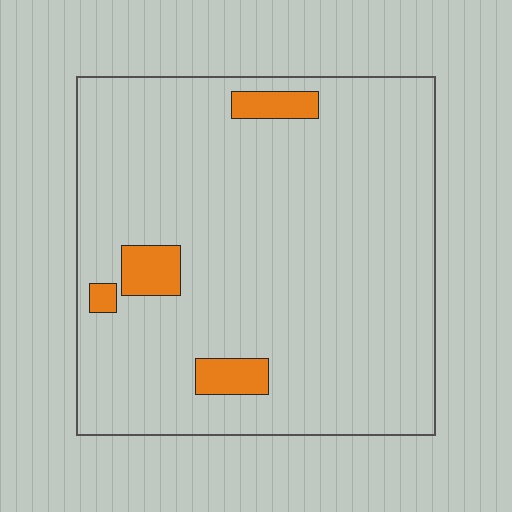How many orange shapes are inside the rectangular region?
4.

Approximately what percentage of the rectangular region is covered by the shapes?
Approximately 5%.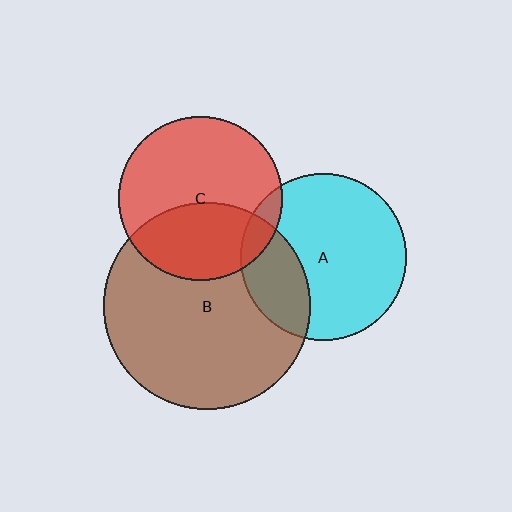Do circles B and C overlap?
Yes.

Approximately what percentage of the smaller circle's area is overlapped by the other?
Approximately 40%.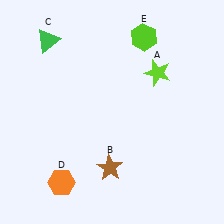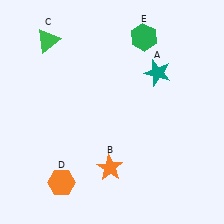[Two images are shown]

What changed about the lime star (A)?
In Image 1, A is lime. In Image 2, it changed to teal.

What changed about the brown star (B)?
In Image 1, B is brown. In Image 2, it changed to orange.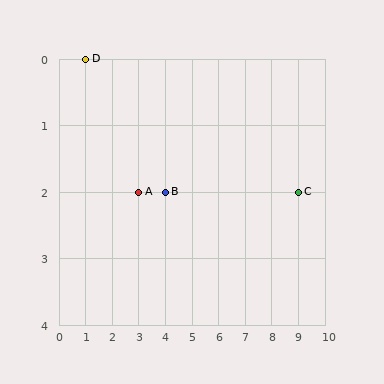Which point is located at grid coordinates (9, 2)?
Point C is at (9, 2).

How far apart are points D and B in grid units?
Points D and B are 3 columns and 2 rows apart (about 3.6 grid units diagonally).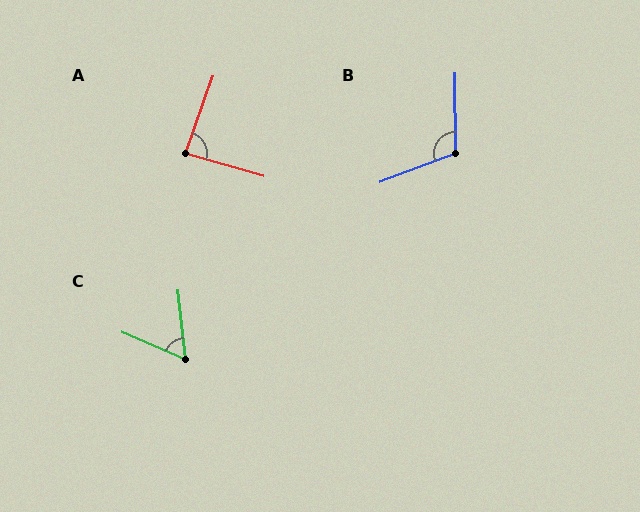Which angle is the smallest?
C, at approximately 61 degrees.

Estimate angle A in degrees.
Approximately 86 degrees.